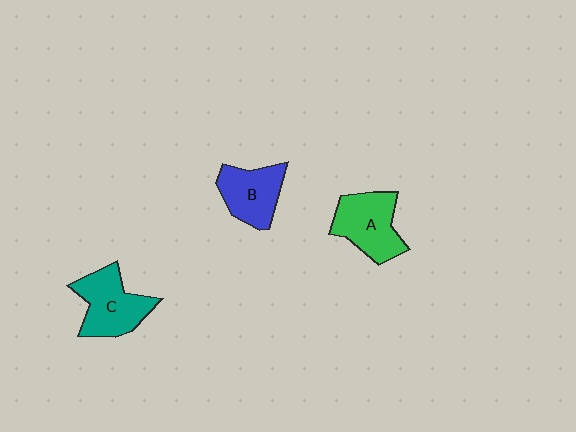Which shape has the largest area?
Shape C (teal).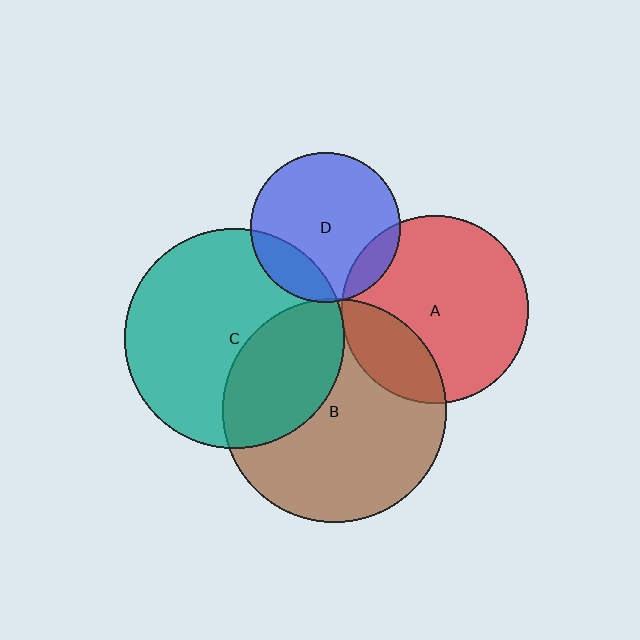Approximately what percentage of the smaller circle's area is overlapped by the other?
Approximately 20%.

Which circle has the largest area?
Circle B (brown).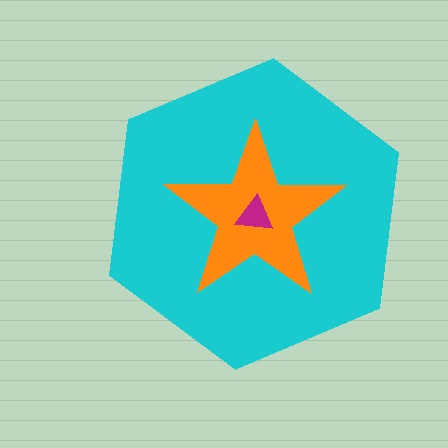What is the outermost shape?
The cyan hexagon.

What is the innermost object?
The magenta triangle.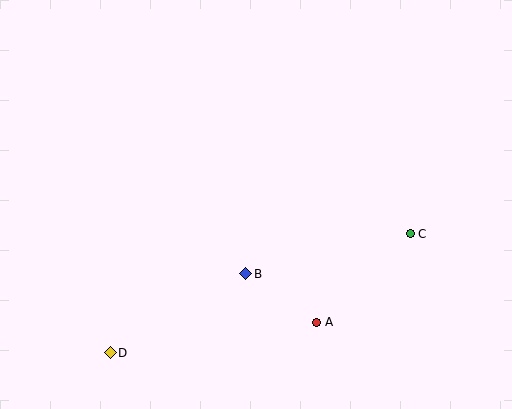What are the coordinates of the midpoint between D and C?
The midpoint between D and C is at (260, 293).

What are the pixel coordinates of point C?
Point C is at (410, 234).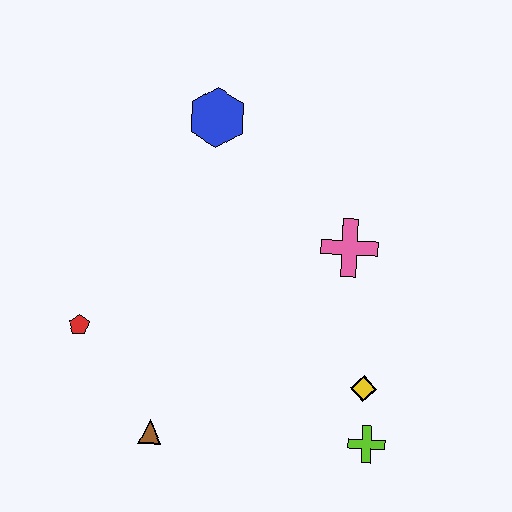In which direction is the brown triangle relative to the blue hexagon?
The brown triangle is below the blue hexagon.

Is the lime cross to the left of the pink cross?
No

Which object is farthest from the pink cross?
The red pentagon is farthest from the pink cross.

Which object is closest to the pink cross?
The yellow diamond is closest to the pink cross.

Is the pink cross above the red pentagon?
Yes